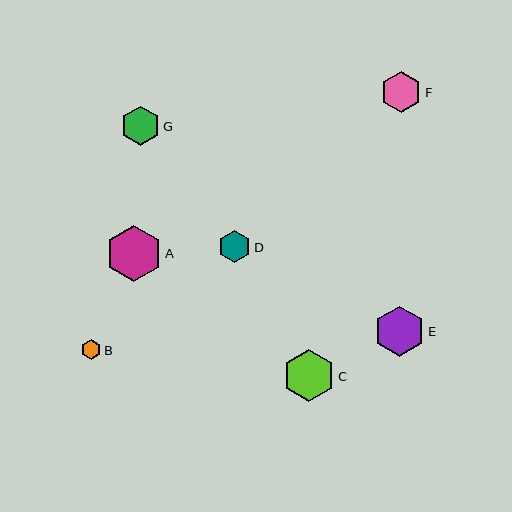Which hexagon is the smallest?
Hexagon B is the smallest with a size of approximately 20 pixels.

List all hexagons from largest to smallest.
From largest to smallest: A, C, E, F, G, D, B.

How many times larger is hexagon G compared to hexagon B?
Hexagon G is approximately 1.9 times the size of hexagon B.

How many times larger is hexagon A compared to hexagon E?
Hexagon A is approximately 1.1 times the size of hexagon E.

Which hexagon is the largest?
Hexagon A is the largest with a size of approximately 56 pixels.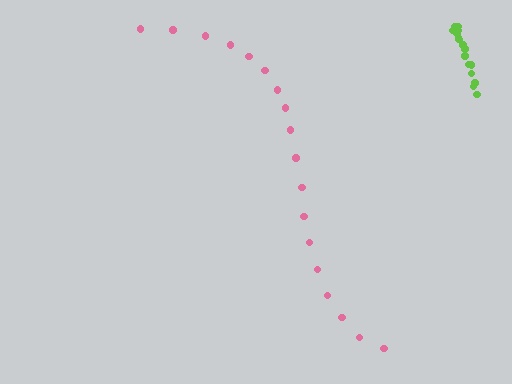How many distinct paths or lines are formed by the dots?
There are 2 distinct paths.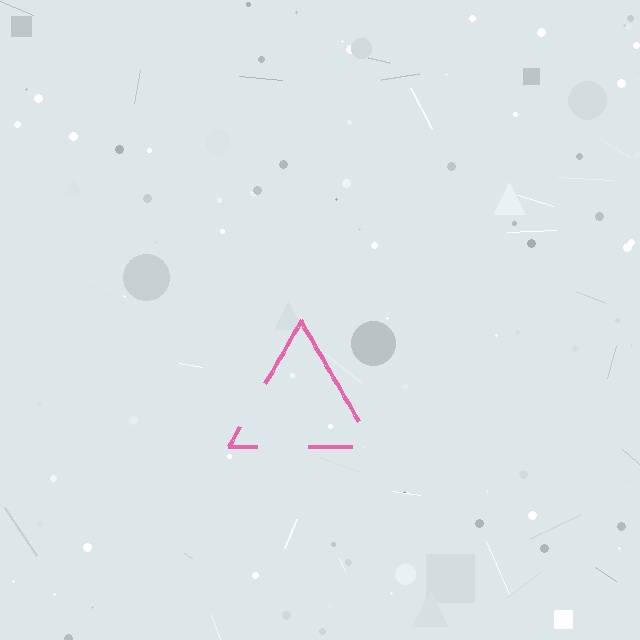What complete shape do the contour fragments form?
The contour fragments form a triangle.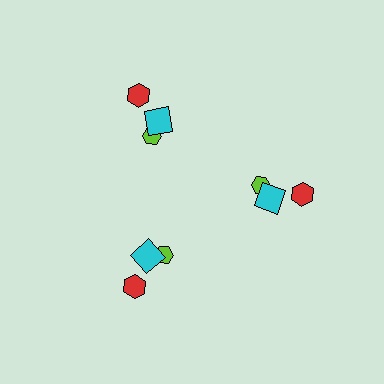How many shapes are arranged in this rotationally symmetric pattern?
There are 9 shapes, arranged in 3 groups of 3.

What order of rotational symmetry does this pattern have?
This pattern has 3-fold rotational symmetry.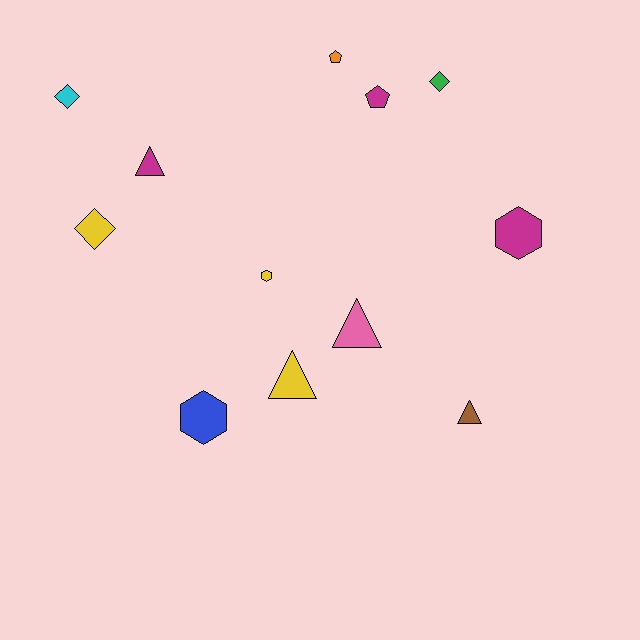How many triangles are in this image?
There are 4 triangles.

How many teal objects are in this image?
There are no teal objects.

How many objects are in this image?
There are 12 objects.